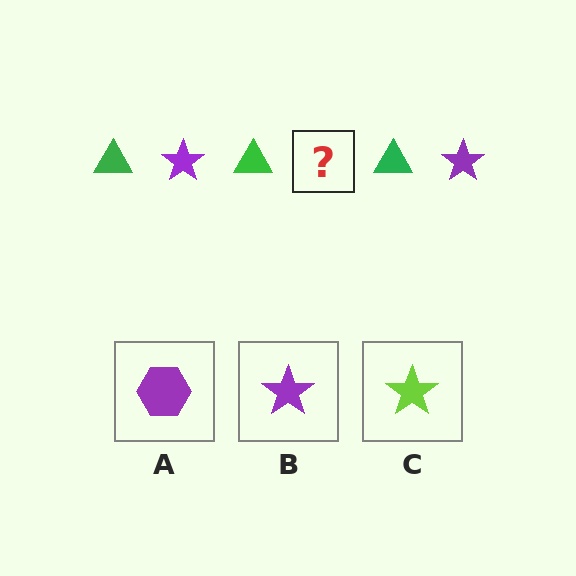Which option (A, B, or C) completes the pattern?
B.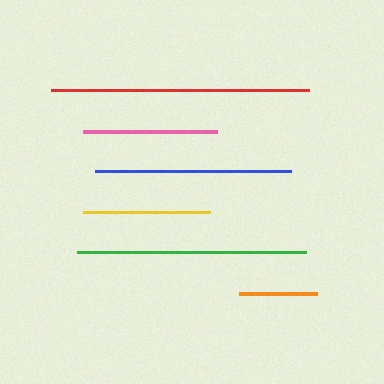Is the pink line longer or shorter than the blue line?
The blue line is longer than the pink line.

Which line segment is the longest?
The red line is the longest at approximately 258 pixels.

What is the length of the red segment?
The red segment is approximately 258 pixels long.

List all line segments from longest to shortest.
From longest to shortest: red, green, blue, pink, yellow, orange.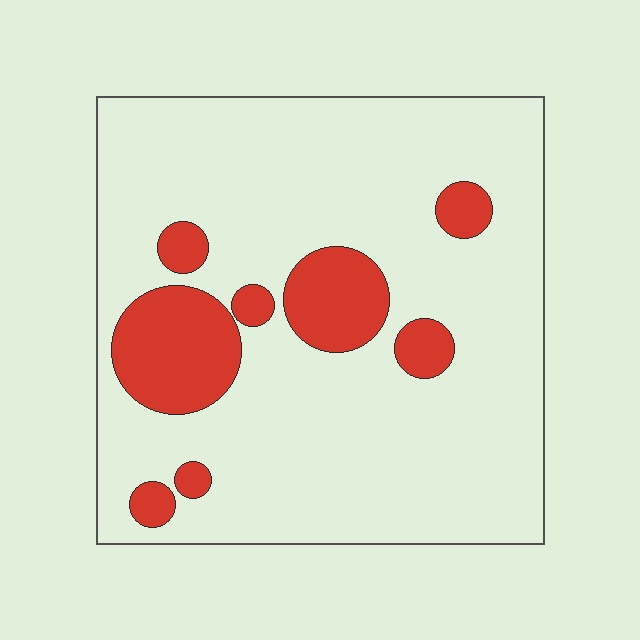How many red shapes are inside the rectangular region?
8.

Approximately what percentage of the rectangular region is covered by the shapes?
Approximately 15%.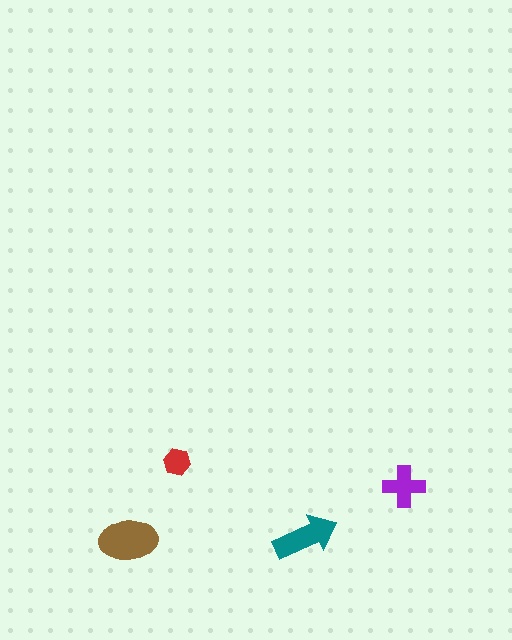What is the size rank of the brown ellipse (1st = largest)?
1st.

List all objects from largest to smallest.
The brown ellipse, the teal arrow, the purple cross, the red hexagon.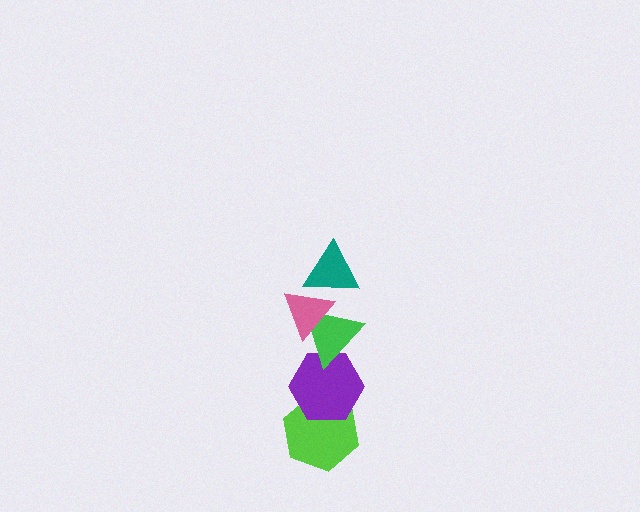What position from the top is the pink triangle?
The pink triangle is 2nd from the top.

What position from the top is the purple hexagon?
The purple hexagon is 4th from the top.